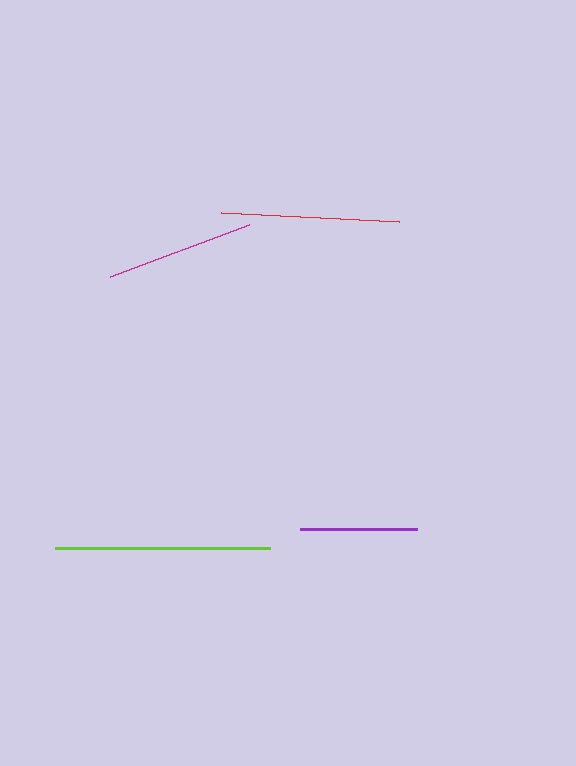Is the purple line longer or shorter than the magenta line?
The magenta line is longer than the purple line.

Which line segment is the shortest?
The purple line is the shortest at approximately 117 pixels.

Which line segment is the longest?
The lime line is the longest at approximately 215 pixels.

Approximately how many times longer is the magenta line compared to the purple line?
The magenta line is approximately 1.3 times the length of the purple line.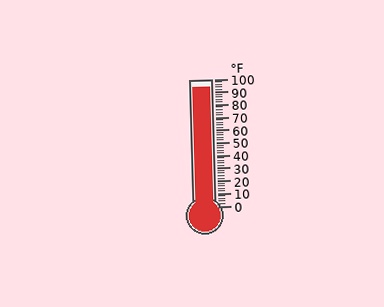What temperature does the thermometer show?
The thermometer shows approximately 94°F.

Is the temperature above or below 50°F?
The temperature is above 50°F.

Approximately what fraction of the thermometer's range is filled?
The thermometer is filled to approximately 95% of its range.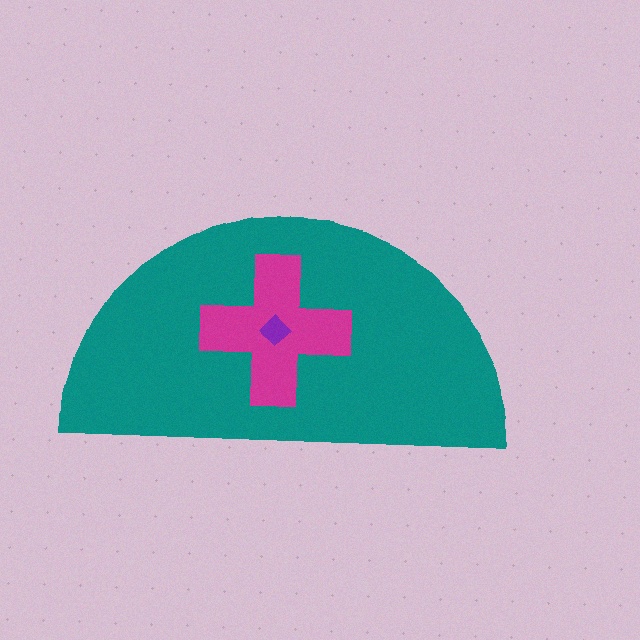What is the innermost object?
The purple diamond.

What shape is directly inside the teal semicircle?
The magenta cross.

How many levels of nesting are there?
3.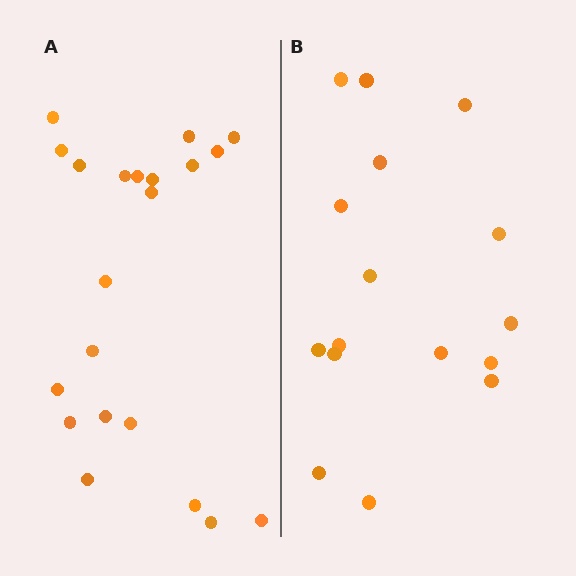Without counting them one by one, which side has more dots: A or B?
Region A (the left region) has more dots.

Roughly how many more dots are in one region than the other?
Region A has about 5 more dots than region B.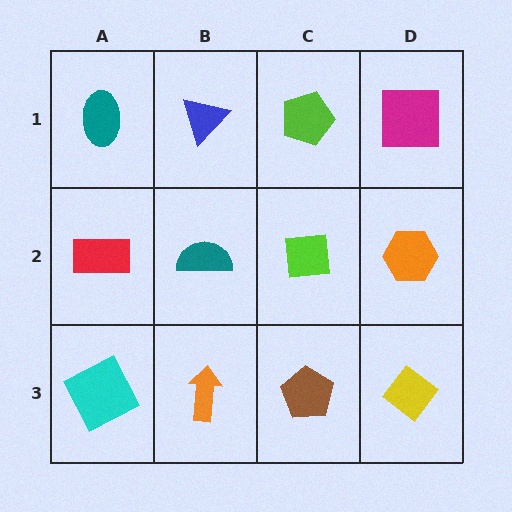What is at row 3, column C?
A brown pentagon.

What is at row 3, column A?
A cyan square.